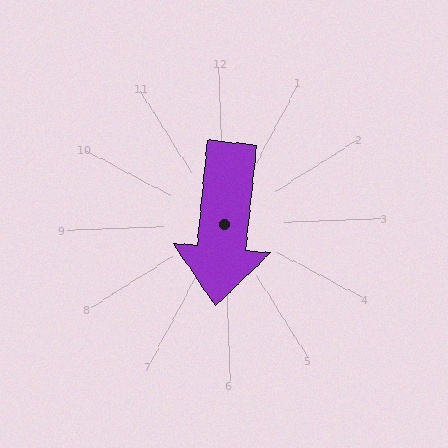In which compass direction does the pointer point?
South.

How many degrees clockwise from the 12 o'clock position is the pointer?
Approximately 188 degrees.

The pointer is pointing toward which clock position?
Roughly 6 o'clock.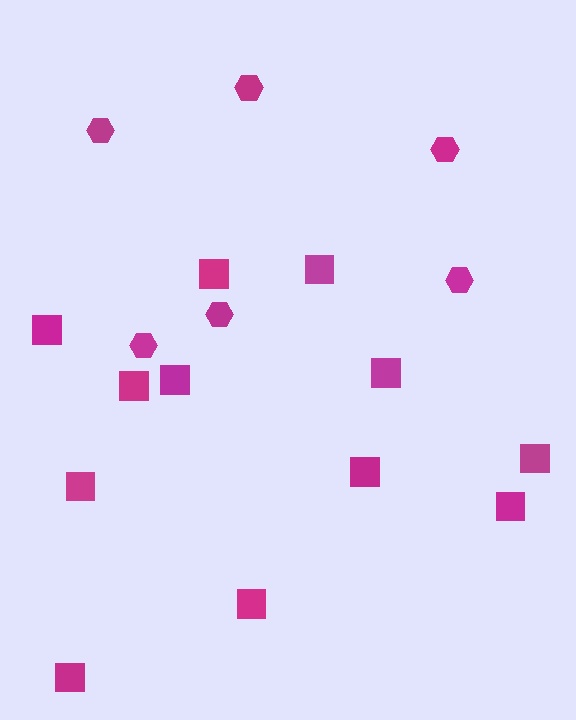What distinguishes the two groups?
There are 2 groups: one group of hexagons (6) and one group of squares (12).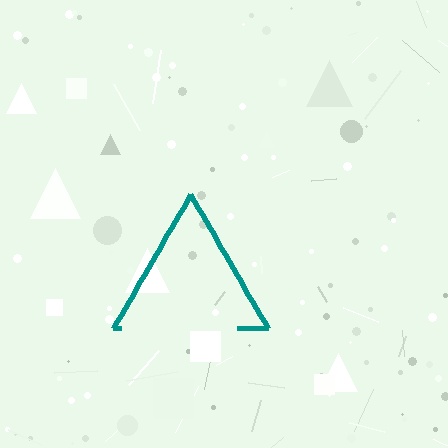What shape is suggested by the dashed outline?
The dashed outline suggests a triangle.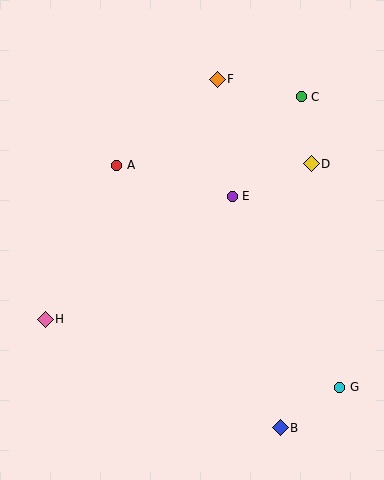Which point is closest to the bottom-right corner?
Point G is closest to the bottom-right corner.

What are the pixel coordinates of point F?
Point F is at (217, 79).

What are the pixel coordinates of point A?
Point A is at (117, 165).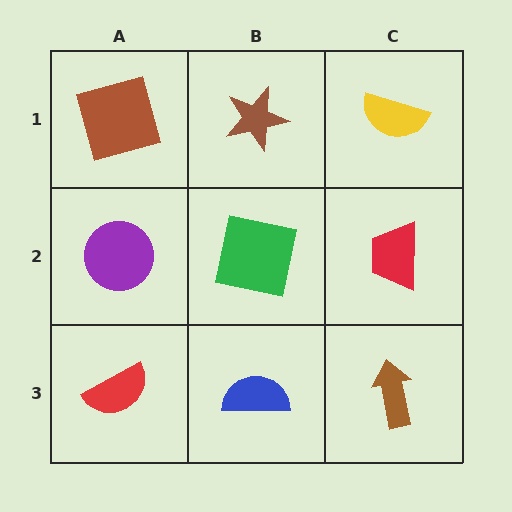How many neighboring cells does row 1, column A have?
2.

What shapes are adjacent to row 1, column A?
A purple circle (row 2, column A), a brown star (row 1, column B).